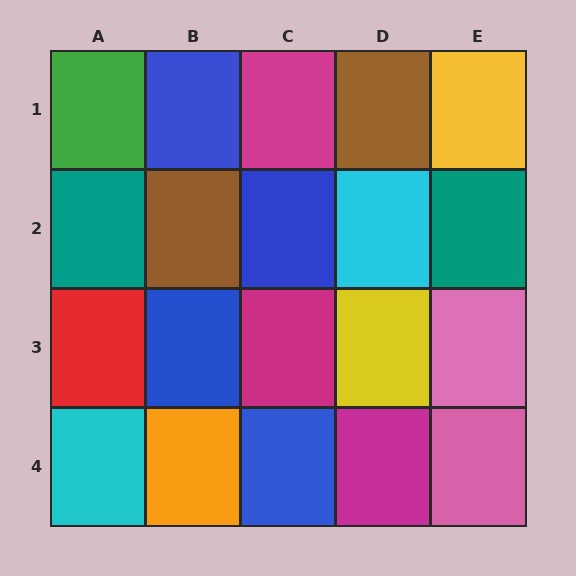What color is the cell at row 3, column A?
Red.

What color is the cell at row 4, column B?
Orange.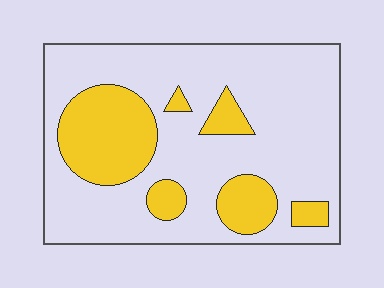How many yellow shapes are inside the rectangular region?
6.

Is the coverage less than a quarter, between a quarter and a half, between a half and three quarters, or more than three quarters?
Between a quarter and a half.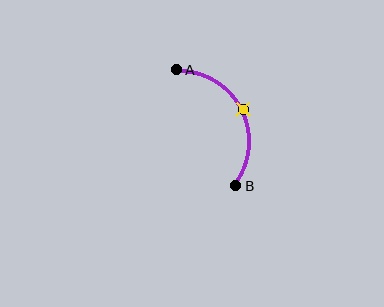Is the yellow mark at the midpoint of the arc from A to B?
Yes. The yellow mark lies on the arc at equal arc-length from both A and B — it is the arc midpoint.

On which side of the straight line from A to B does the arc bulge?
The arc bulges to the right of the straight line connecting A and B.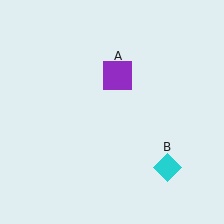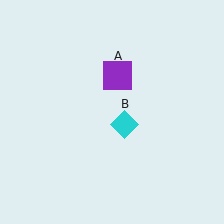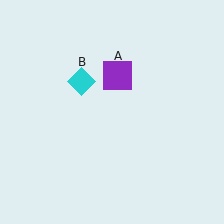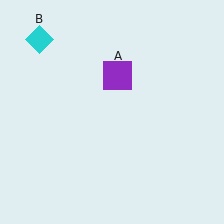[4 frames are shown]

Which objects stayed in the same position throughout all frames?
Purple square (object A) remained stationary.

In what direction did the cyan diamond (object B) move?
The cyan diamond (object B) moved up and to the left.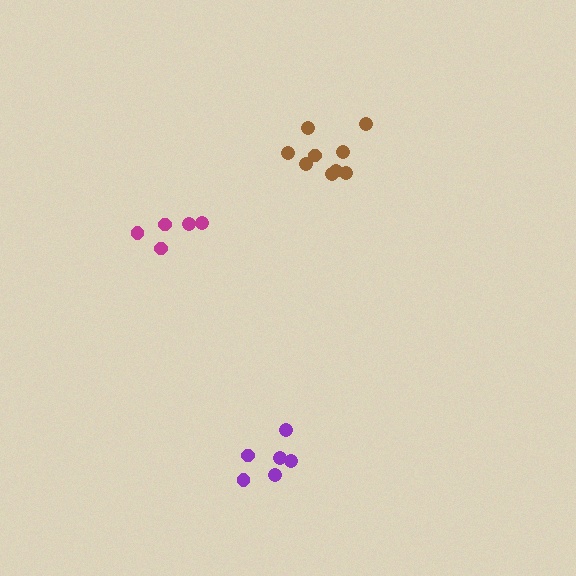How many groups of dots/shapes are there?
There are 3 groups.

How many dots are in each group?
Group 1: 9 dots, Group 2: 5 dots, Group 3: 6 dots (20 total).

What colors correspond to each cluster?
The clusters are colored: brown, magenta, purple.